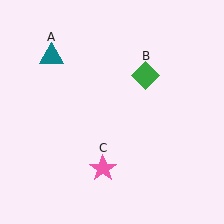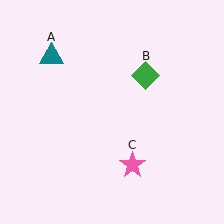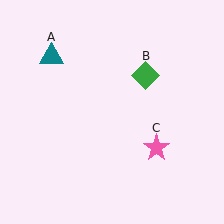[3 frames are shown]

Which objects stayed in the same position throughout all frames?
Teal triangle (object A) and green diamond (object B) remained stationary.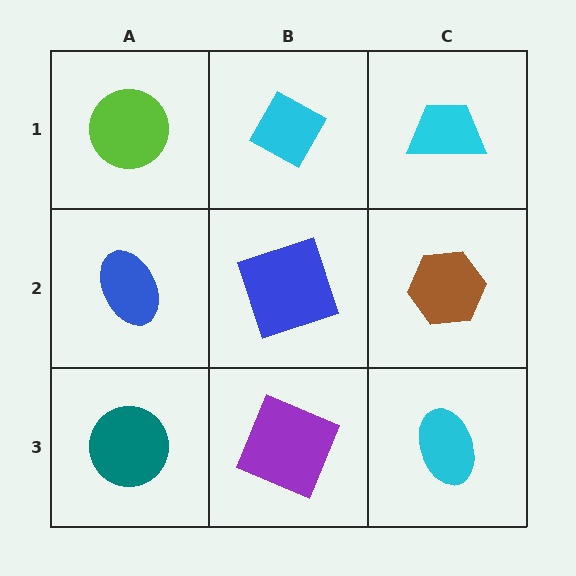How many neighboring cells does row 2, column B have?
4.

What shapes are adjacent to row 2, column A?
A lime circle (row 1, column A), a teal circle (row 3, column A), a blue square (row 2, column B).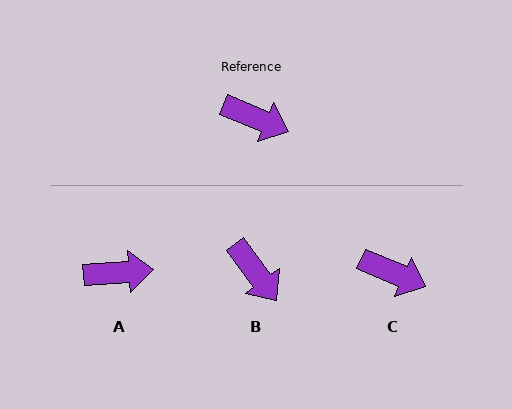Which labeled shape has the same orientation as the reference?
C.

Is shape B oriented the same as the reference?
No, it is off by about 31 degrees.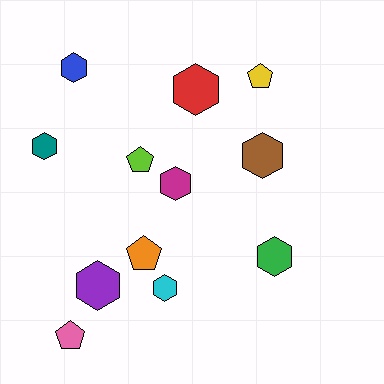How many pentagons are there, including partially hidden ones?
There are 4 pentagons.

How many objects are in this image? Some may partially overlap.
There are 12 objects.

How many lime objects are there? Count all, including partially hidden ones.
There is 1 lime object.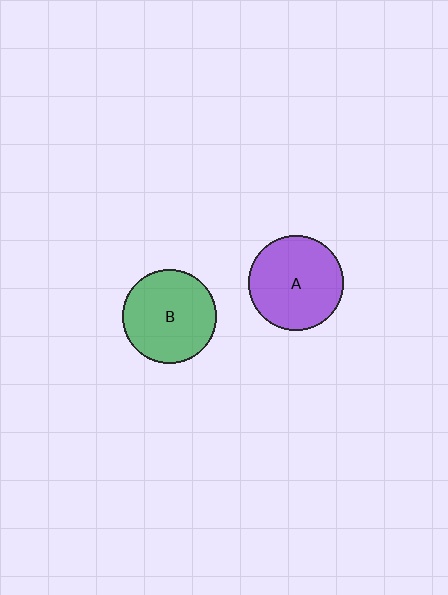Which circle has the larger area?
Circle A (purple).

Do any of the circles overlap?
No, none of the circles overlap.